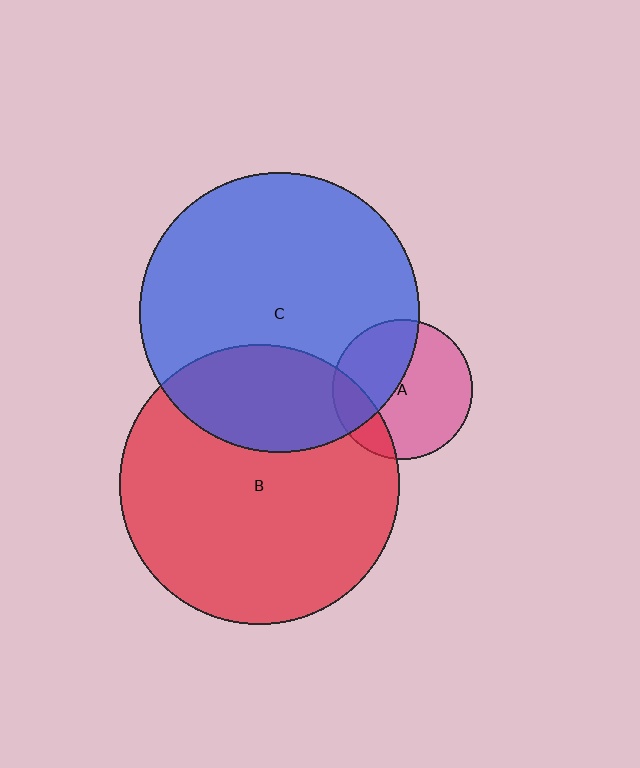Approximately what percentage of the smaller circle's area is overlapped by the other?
Approximately 25%.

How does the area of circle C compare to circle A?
Approximately 4.0 times.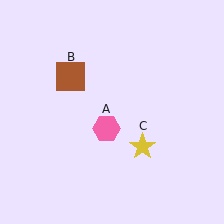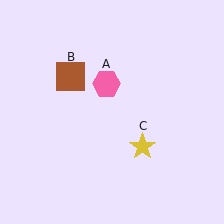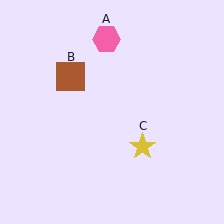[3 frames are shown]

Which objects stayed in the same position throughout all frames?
Brown square (object B) and yellow star (object C) remained stationary.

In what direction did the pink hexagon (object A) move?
The pink hexagon (object A) moved up.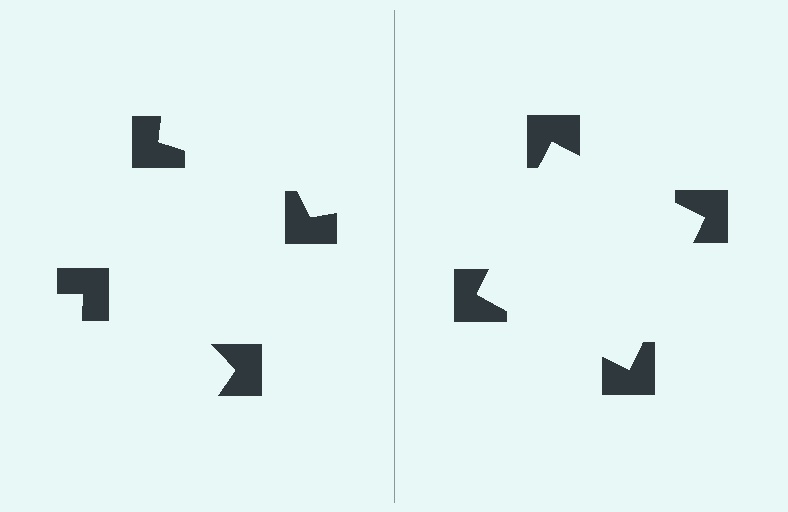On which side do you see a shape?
An illusory square appears on the right side. On the left side the wedge cuts are rotated, so no coherent shape forms.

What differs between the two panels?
The notched squares are positioned identically on both sides; only the wedge orientations differ. On the right they align to a square; on the left they are misaligned.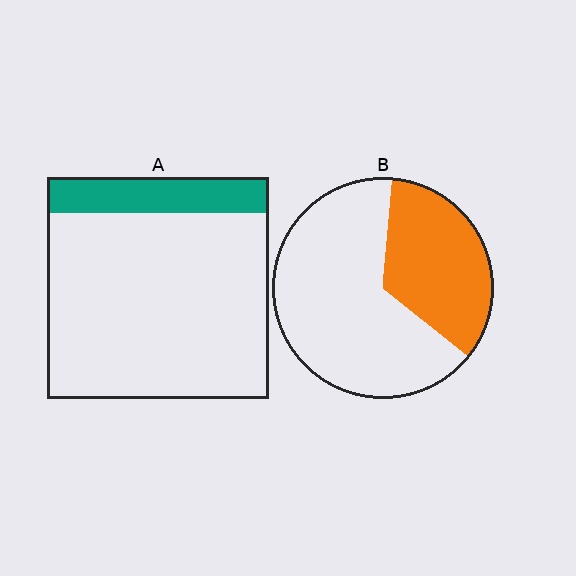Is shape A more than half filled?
No.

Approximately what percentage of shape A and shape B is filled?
A is approximately 15% and B is approximately 35%.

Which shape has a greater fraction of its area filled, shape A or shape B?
Shape B.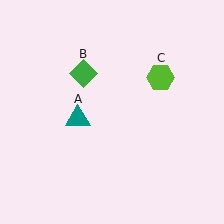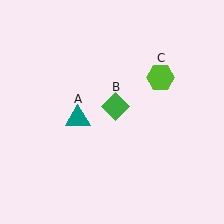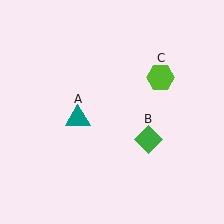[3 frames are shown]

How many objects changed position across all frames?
1 object changed position: green diamond (object B).